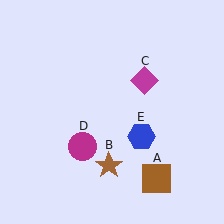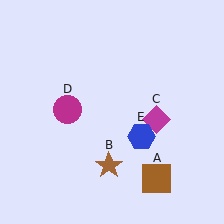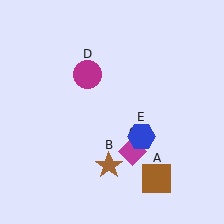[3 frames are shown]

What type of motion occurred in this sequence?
The magenta diamond (object C), magenta circle (object D) rotated clockwise around the center of the scene.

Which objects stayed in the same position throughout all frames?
Brown square (object A) and brown star (object B) and blue hexagon (object E) remained stationary.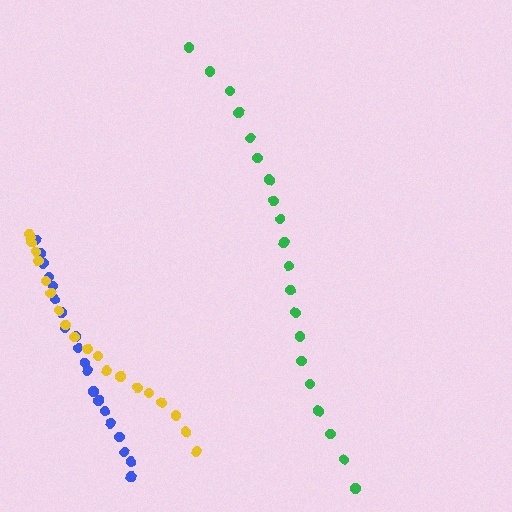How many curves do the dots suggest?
There are 3 distinct paths.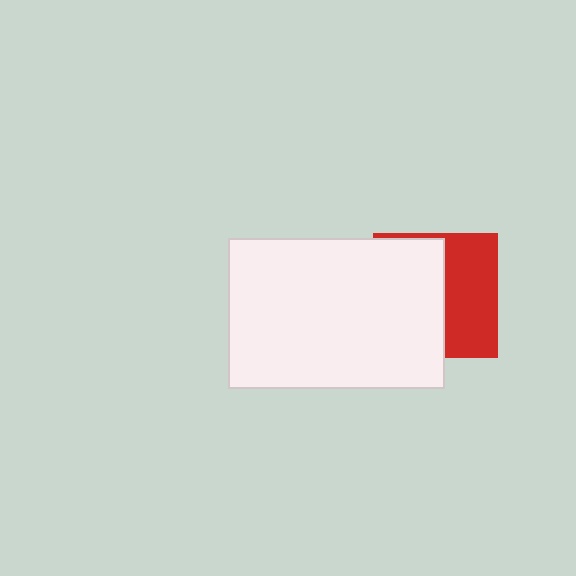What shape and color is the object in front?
The object in front is a white rectangle.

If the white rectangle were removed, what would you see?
You would see the complete red square.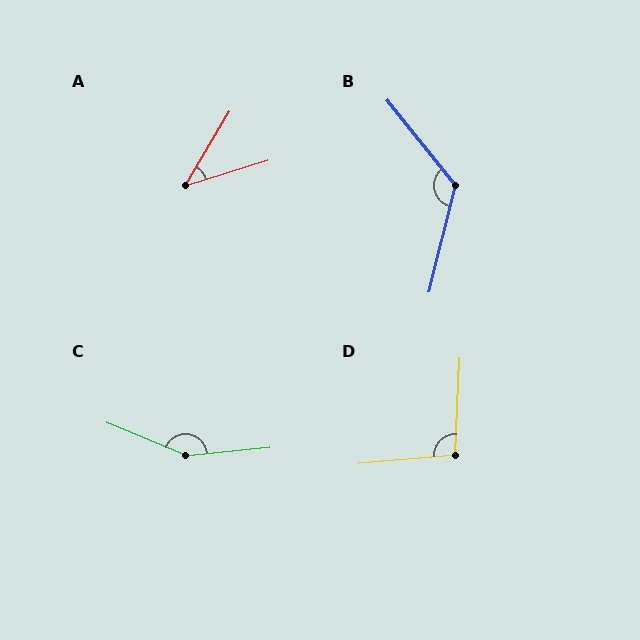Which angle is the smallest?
A, at approximately 42 degrees.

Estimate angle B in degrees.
Approximately 127 degrees.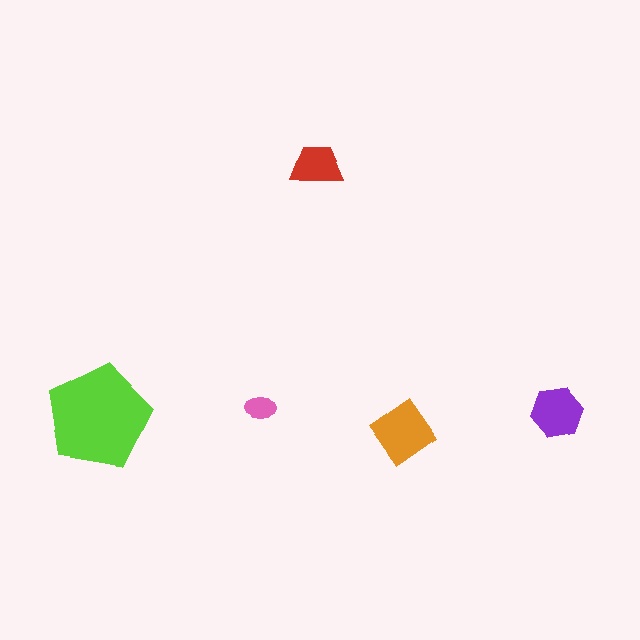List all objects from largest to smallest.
The lime pentagon, the orange diamond, the purple hexagon, the red trapezoid, the pink ellipse.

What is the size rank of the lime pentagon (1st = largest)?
1st.